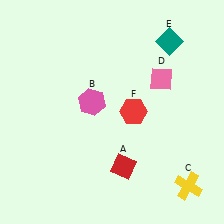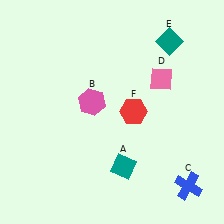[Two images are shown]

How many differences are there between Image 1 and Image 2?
There are 2 differences between the two images.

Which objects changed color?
A changed from red to teal. C changed from yellow to blue.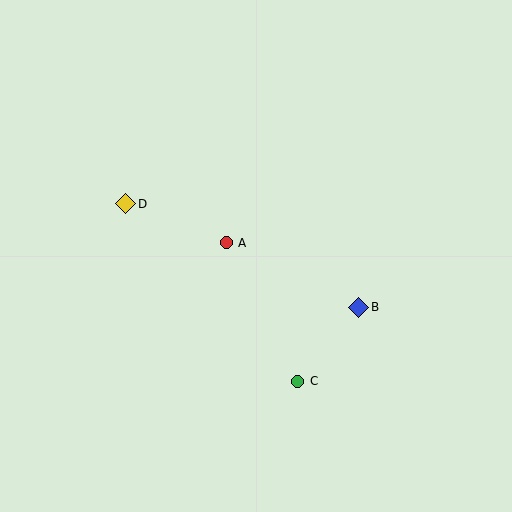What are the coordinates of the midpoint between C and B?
The midpoint between C and B is at (328, 344).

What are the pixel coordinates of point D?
Point D is at (126, 204).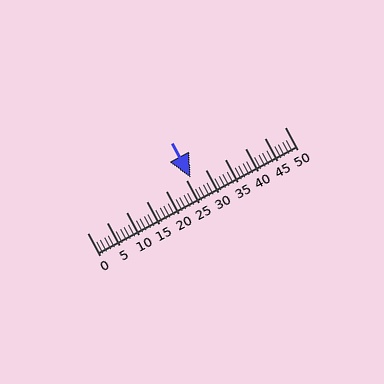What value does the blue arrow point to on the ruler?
The blue arrow points to approximately 26.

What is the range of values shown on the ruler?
The ruler shows values from 0 to 50.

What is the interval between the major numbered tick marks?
The major tick marks are spaced 5 units apart.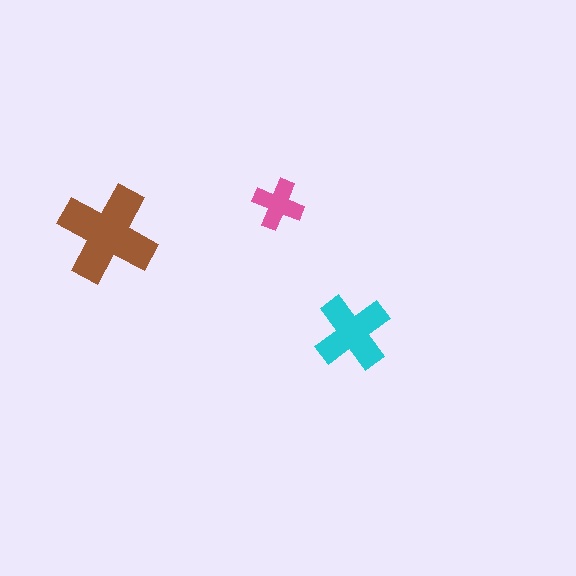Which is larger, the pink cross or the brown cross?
The brown one.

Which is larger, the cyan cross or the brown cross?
The brown one.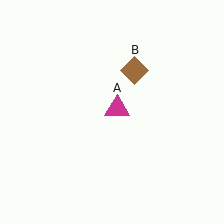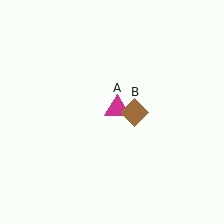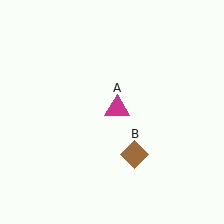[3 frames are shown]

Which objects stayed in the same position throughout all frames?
Magenta triangle (object A) remained stationary.